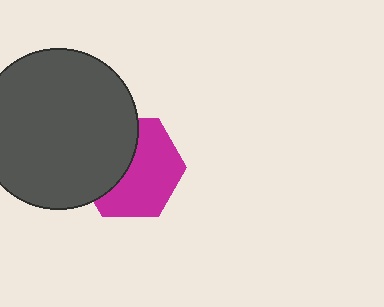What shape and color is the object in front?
The object in front is a dark gray circle.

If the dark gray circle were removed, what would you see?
You would see the complete magenta hexagon.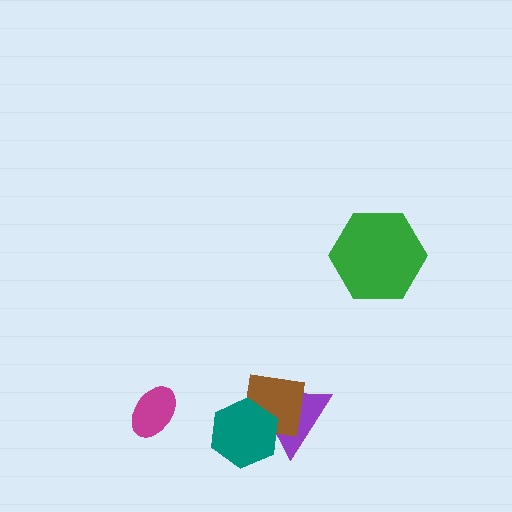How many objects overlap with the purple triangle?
2 objects overlap with the purple triangle.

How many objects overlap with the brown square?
2 objects overlap with the brown square.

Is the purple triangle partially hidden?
Yes, it is partially covered by another shape.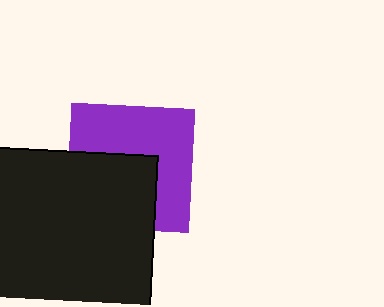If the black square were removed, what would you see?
You would see the complete purple square.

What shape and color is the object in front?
The object in front is a black square.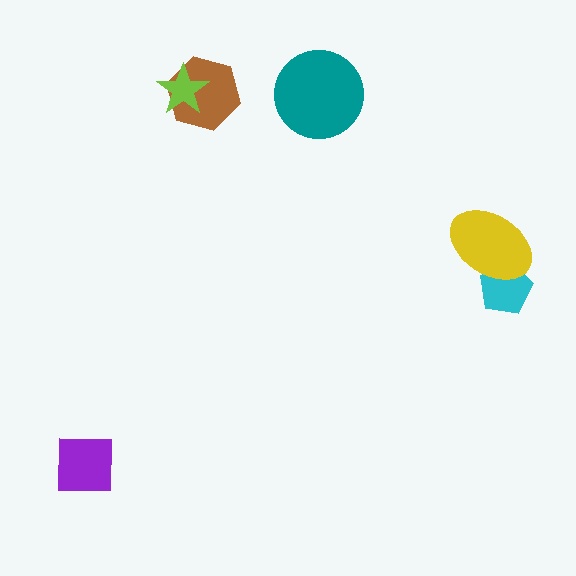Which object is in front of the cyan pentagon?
The yellow ellipse is in front of the cyan pentagon.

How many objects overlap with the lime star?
1 object overlaps with the lime star.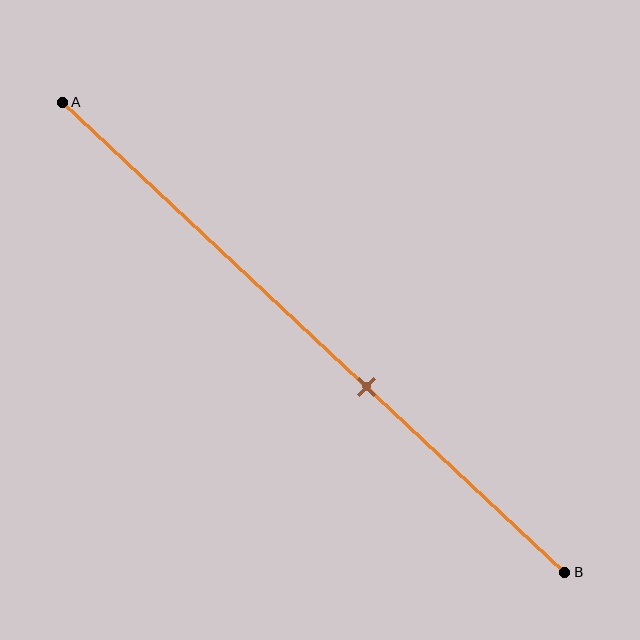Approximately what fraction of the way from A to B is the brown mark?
The brown mark is approximately 60% of the way from A to B.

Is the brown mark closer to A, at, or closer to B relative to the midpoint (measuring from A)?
The brown mark is closer to point B than the midpoint of segment AB.